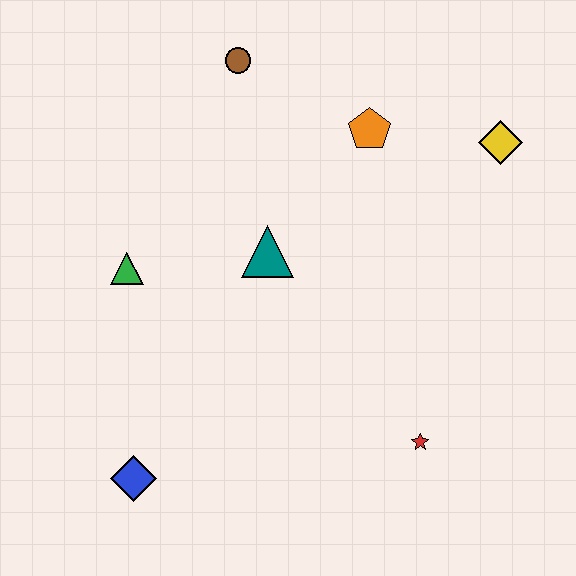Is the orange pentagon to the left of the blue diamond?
No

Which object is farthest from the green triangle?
The yellow diamond is farthest from the green triangle.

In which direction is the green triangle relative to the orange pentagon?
The green triangle is to the left of the orange pentagon.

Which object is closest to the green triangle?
The teal triangle is closest to the green triangle.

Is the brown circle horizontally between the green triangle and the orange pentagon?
Yes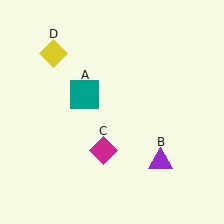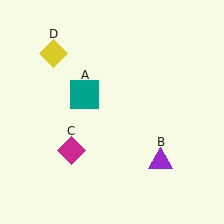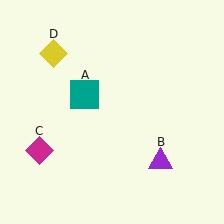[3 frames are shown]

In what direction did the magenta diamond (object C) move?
The magenta diamond (object C) moved left.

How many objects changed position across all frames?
1 object changed position: magenta diamond (object C).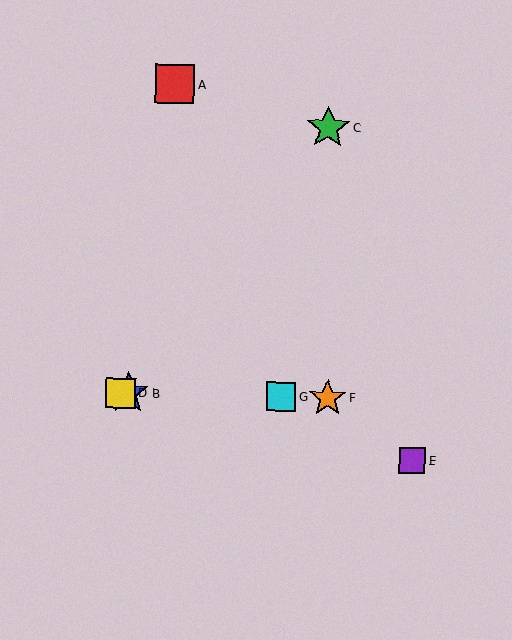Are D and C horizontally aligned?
No, D is at y≈393 and C is at y≈128.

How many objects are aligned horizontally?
4 objects (B, D, F, G) are aligned horizontally.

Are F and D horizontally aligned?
Yes, both are at y≈398.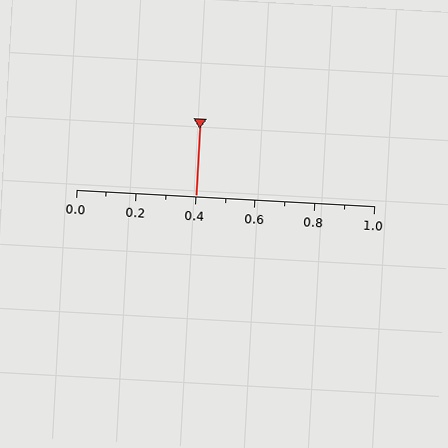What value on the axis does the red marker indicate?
The marker indicates approximately 0.4.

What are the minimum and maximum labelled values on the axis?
The axis runs from 0.0 to 1.0.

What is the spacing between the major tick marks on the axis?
The major ticks are spaced 0.2 apart.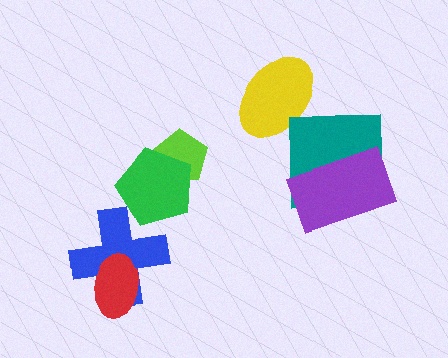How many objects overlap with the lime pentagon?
1 object overlaps with the lime pentagon.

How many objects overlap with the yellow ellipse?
0 objects overlap with the yellow ellipse.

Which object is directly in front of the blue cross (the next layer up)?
The green pentagon is directly in front of the blue cross.